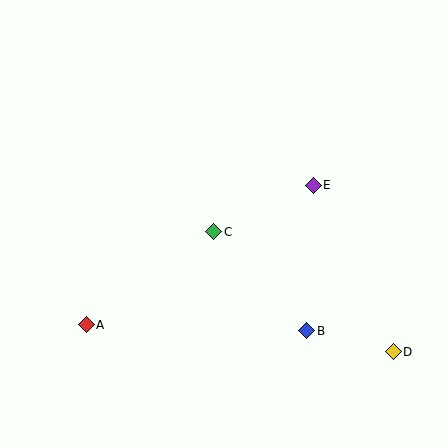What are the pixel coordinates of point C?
Point C is at (214, 232).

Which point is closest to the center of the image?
Point C at (214, 232) is closest to the center.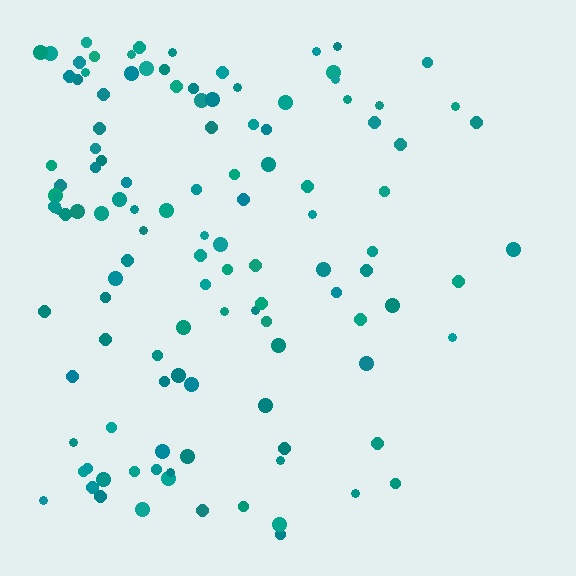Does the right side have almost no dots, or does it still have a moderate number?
Still a moderate number, just noticeably fewer than the left.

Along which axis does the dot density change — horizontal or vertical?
Horizontal.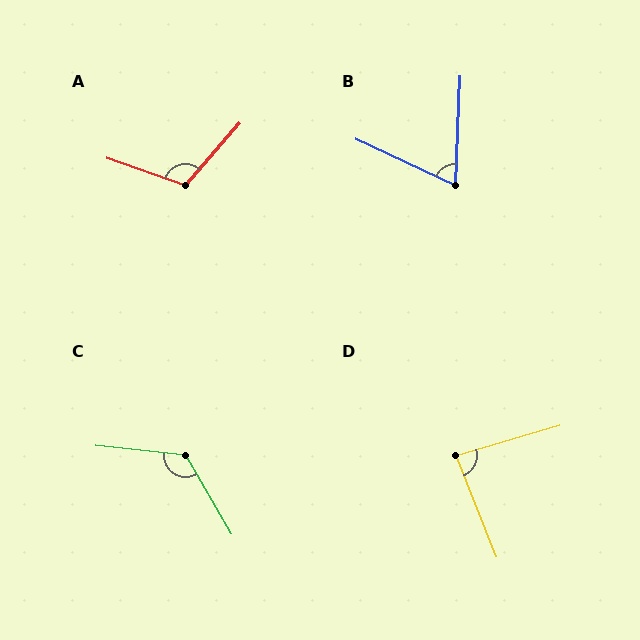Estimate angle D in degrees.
Approximately 85 degrees.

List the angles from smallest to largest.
B (67°), D (85°), A (112°), C (126°).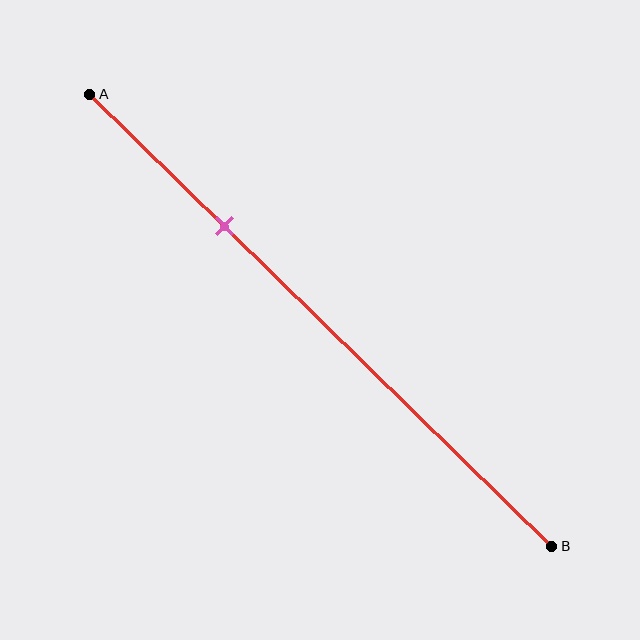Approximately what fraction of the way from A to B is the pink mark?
The pink mark is approximately 30% of the way from A to B.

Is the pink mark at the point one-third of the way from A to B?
No, the mark is at about 30% from A, not at the 33% one-third point.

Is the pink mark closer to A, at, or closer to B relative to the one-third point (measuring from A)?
The pink mark is closer to point A than the one-third point of segment AB.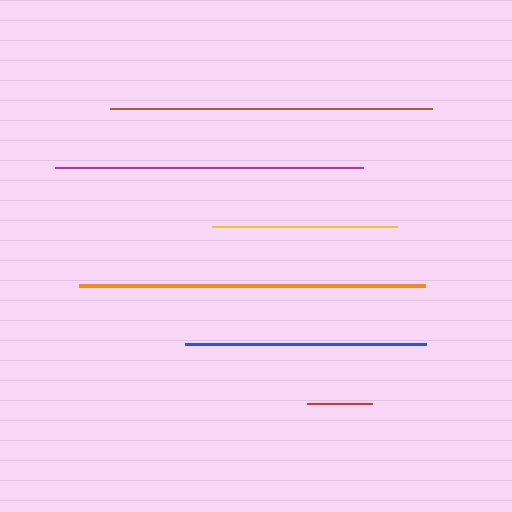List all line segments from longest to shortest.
From longest to shortest: orange, brown, magenta, blue, yellow, red.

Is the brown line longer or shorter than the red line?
The brown line is longer than the red line.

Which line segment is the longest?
The orange line is the longest at approximately 346 pixels.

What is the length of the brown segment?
The brown segment is approximately 322 pixels long.